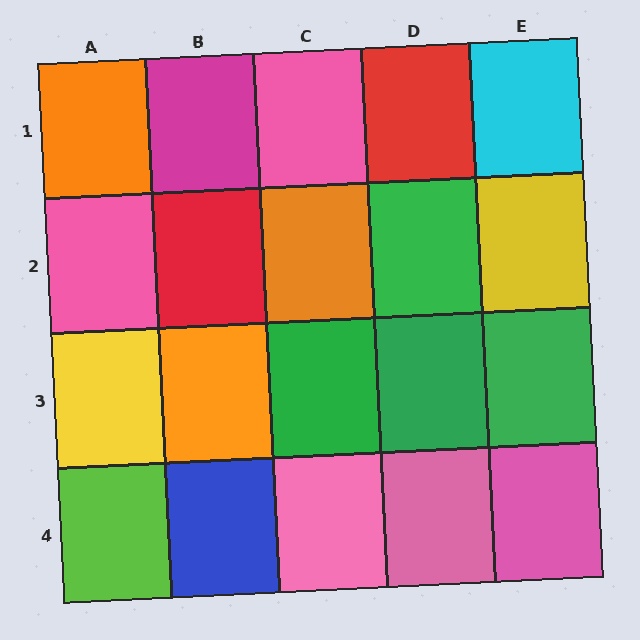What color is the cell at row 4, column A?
Lime.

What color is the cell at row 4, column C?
Pink.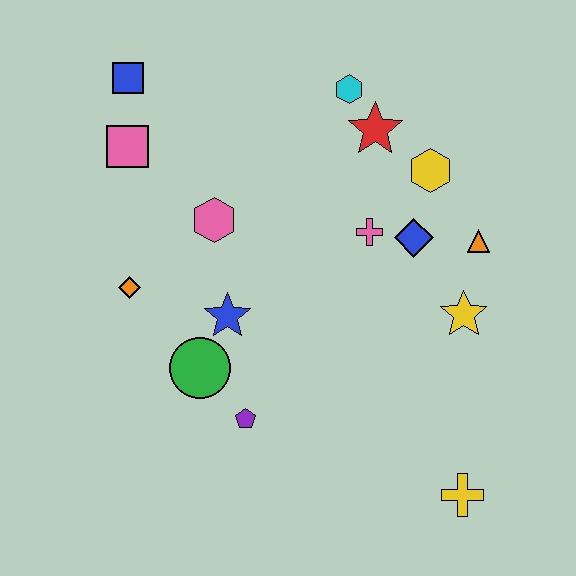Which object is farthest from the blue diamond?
The blue square is farthest from the blue diamond.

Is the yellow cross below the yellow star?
Yes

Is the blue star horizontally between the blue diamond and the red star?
No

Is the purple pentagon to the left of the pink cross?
Yes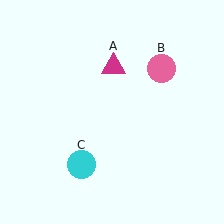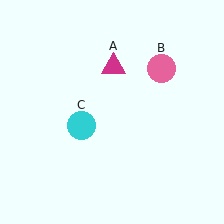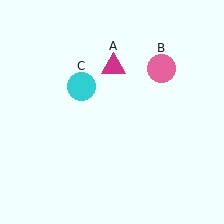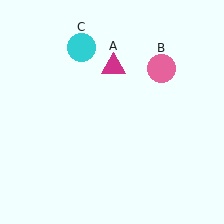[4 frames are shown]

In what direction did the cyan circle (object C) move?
The cyan circle (object C) moved up.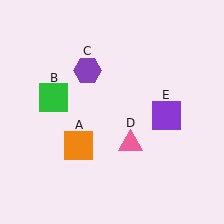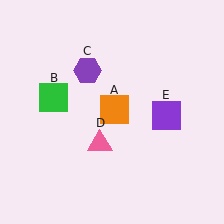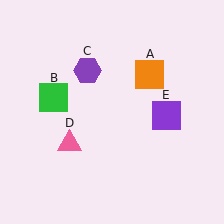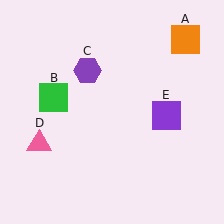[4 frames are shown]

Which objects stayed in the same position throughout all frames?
Green square (object B) and purple hexagon (object C) and purple square (object E) remained stationary.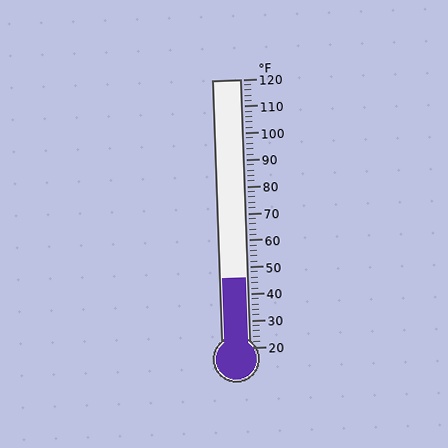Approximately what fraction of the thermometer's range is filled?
The thermometer is filled to approximately 25% of its range.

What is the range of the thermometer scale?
The thermometer scale ranges from 20°F to 120°F.